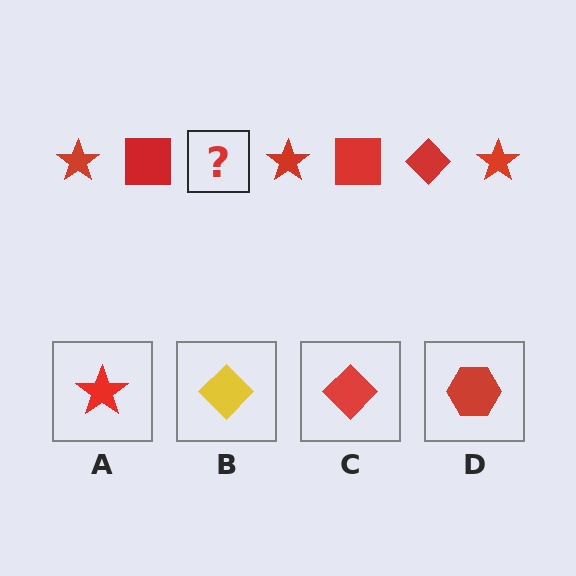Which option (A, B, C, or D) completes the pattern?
C.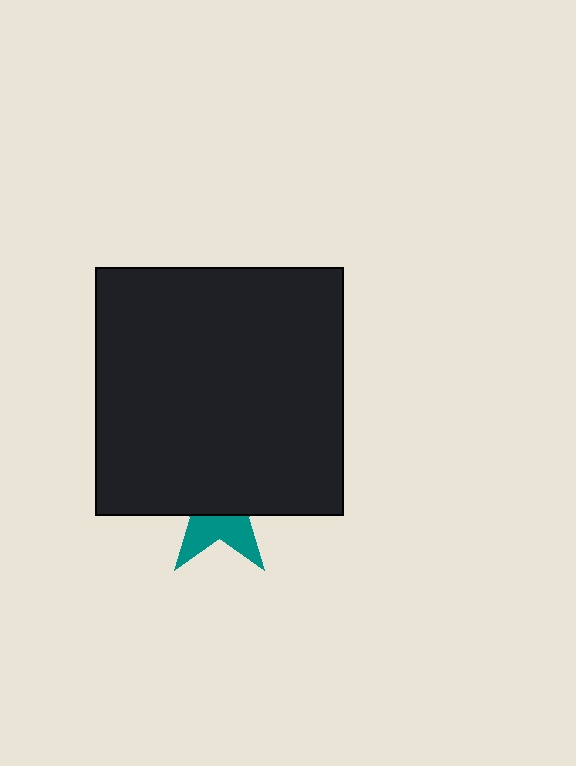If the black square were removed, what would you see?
You would see the complete teal star.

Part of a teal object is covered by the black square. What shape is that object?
It is a star.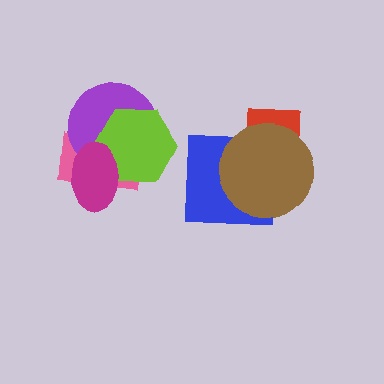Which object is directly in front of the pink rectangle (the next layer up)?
The purple circle is directly in front of the pink rectangle.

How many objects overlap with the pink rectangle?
3 objects overlap with the pink rectangle.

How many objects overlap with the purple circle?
3 objects overlap with the purple circle.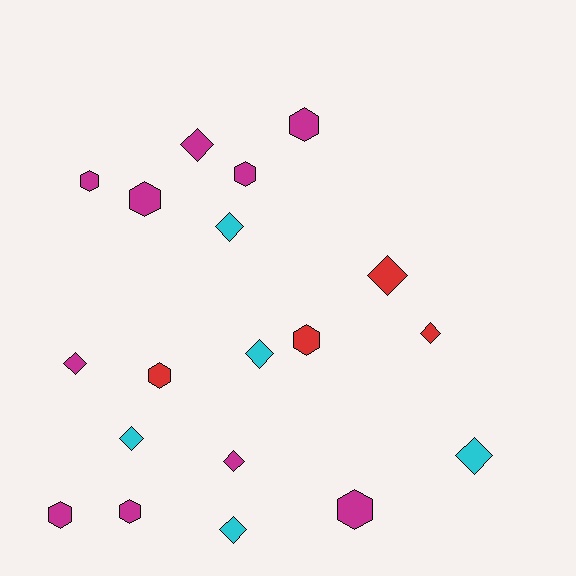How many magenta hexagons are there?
There are 7 magenta hexagons.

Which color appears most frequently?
Magenta, with 10 objects.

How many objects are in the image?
There are 19 objects.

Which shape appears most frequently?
Diamond, with 10 objects.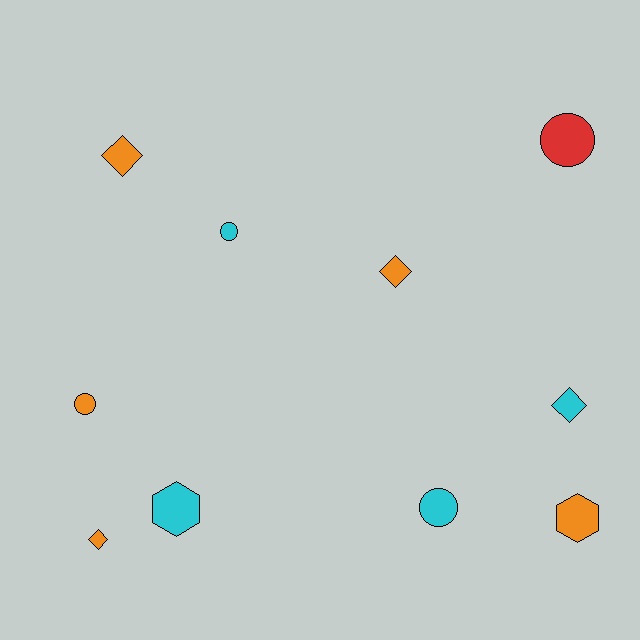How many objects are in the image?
There are 10 objects.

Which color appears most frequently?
Orange, with 5 objects.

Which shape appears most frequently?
Diamond, with 4 objects.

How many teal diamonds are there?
There are no teal diamonds.